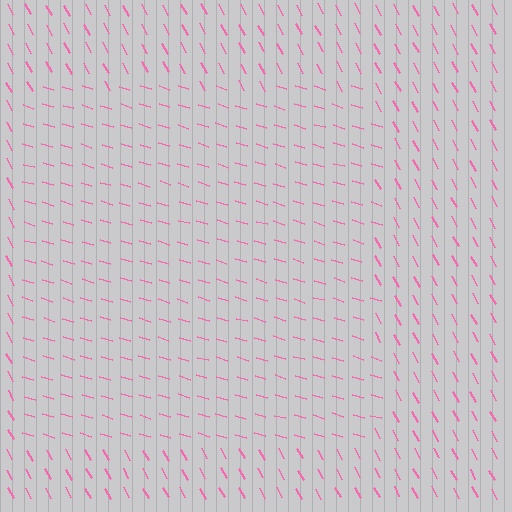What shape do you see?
I see a rectangle.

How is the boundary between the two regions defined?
The boundary is defined purely by a change in line orientation (approximately 45 degrees difference). All lines are the same color and thickness.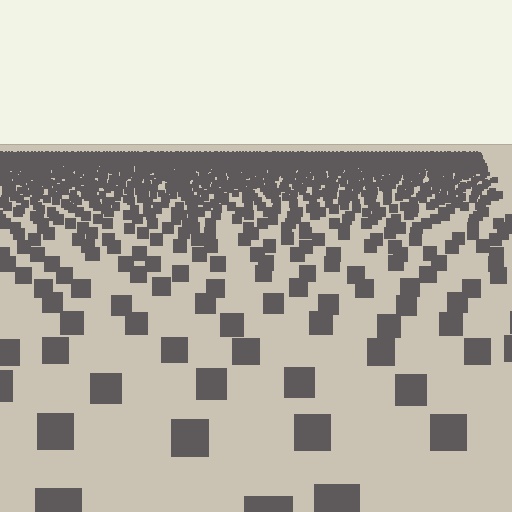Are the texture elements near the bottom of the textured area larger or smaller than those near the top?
Larger. Near the bottom, elements are closer to the viewer and appear at a bigger on-screen size.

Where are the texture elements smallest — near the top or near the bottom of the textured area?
Near the top.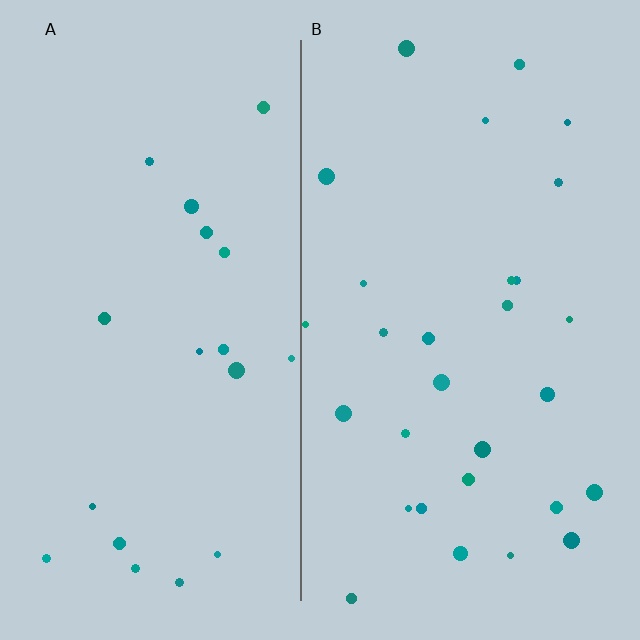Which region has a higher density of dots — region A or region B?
B (the right).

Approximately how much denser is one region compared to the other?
Approximately 1.5× — region B over region A.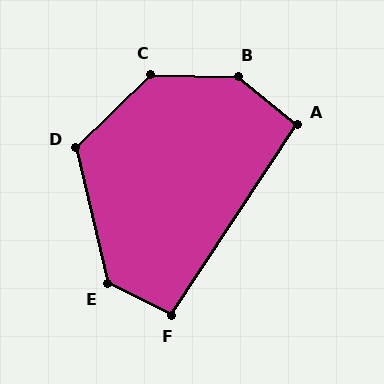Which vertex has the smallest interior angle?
A, at approximately 96 degrees.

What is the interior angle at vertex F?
Approximately 97 degrees (obtuse).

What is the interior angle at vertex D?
Approximately 121 degrees (obtuse).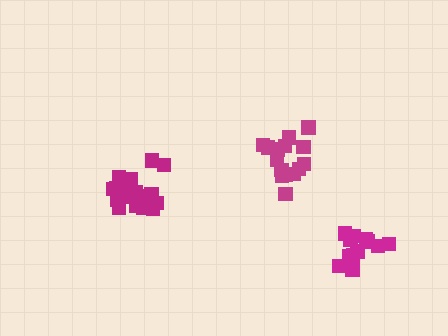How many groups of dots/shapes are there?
There are 3 groups.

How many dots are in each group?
Group 1: 19 dots, Group 2: 13 dots, Group 3: 15 dots (47 total).